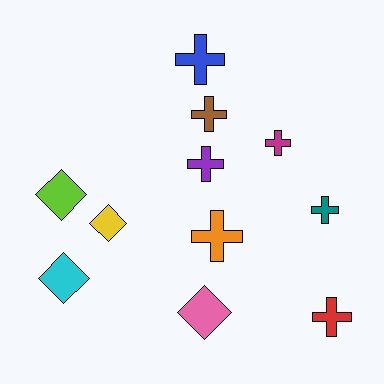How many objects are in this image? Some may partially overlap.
There are 11 objects.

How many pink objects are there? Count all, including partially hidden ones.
There is 1 pink object.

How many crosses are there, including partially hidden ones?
There are 7 crosses.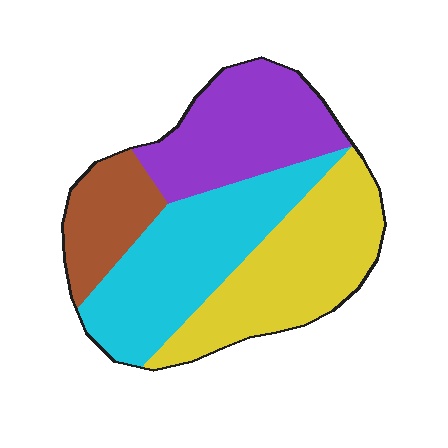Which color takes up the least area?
Brown, at roughly 15%.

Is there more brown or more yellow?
Yellow.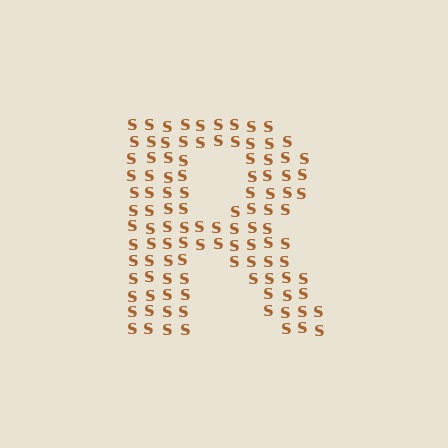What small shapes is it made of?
It is made of small letter S's.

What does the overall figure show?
The overall figure shows the letter R.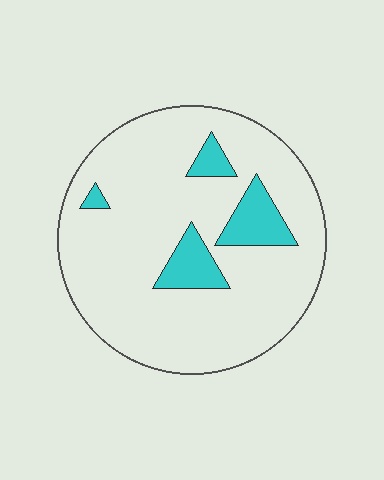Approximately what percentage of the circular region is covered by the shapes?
Approximately 15%.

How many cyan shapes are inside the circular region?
4.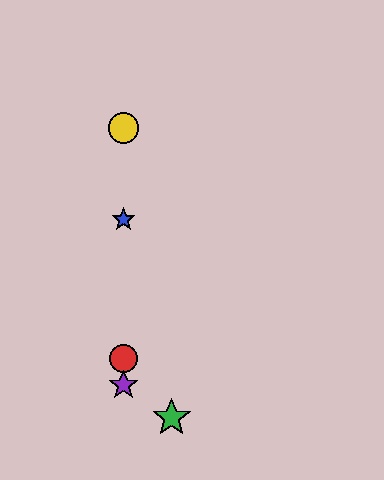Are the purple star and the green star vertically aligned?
No, the purple star is at x≈124 and the green star is at x≈172.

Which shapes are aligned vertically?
The red circle, the blue star, the yellow circle, the purple star are aligned vertically.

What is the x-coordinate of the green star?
The green star is at x≈172.